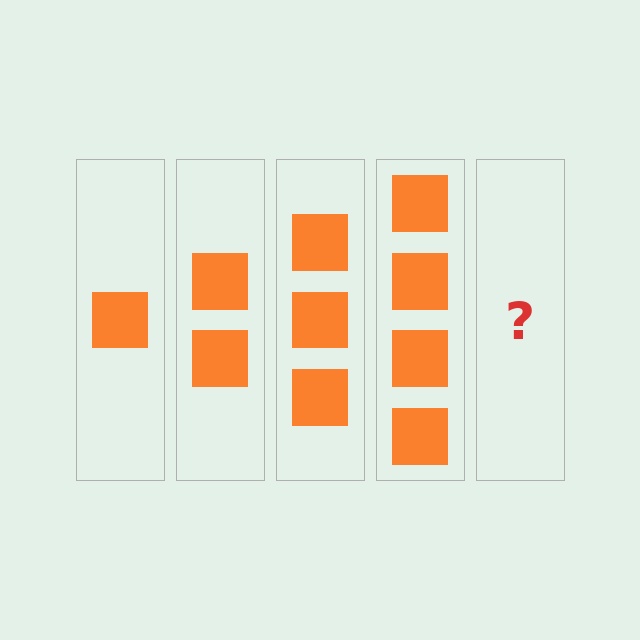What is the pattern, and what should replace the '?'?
The pattern is that each step adds one more square. The '?' should be 5 squares.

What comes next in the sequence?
The next element should be 5 squares.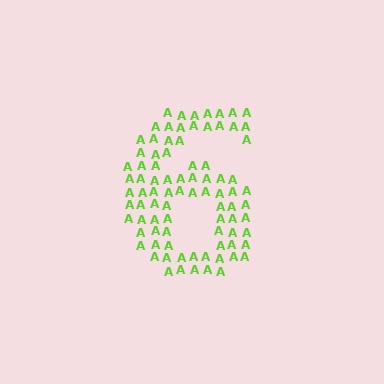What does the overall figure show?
The overall figure shows the digit 6.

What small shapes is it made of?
It is made of small letter A's.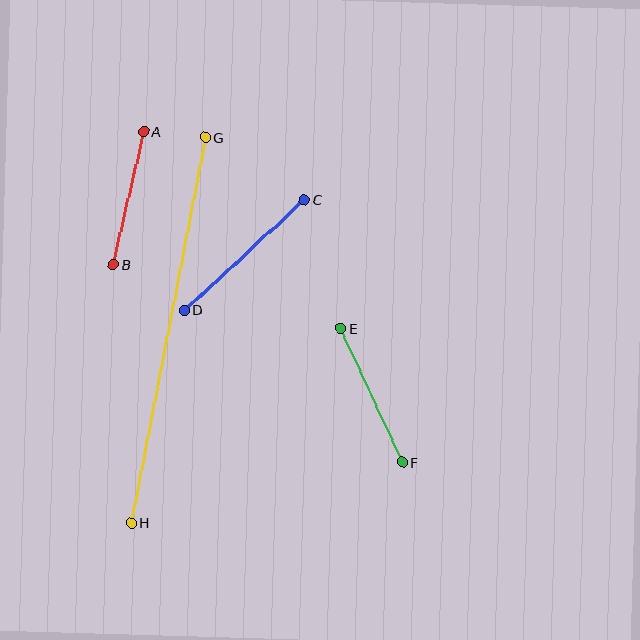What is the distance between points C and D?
The distance is approximately 163 pixels.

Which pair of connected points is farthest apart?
Points G and H are farthest apart.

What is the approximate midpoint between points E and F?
The midpoint is at approximately (371, 395) pixels.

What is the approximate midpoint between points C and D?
The midpoint is at approximately (245, 255) pixels.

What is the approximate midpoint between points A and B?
The midpoint is at approximately (129, 198) pixels.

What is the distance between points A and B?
The distance is approximately 137 pixels.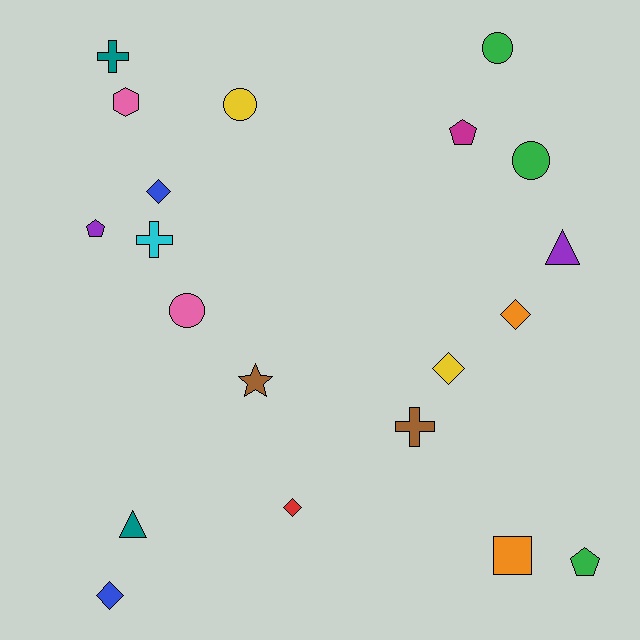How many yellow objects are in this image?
There are 2 yellow objects.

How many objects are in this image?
There are 20 objects.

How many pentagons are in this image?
There are 3 pentagons.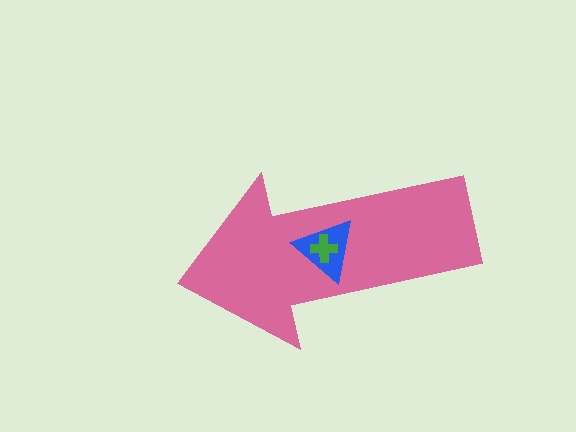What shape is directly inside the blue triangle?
The green cross.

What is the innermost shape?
The green cross.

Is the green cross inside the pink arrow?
Yes.